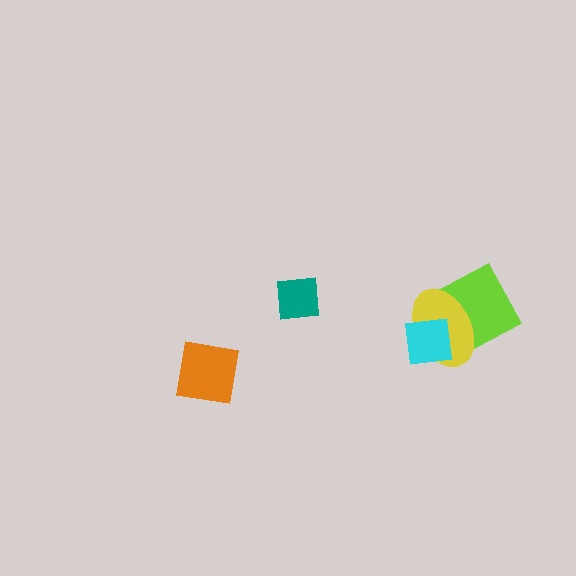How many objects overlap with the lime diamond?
2 objects overlap with the lime diamond.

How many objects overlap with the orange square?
0 objects overlap with the orange square.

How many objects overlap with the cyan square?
2 objects overlap with the cyan square.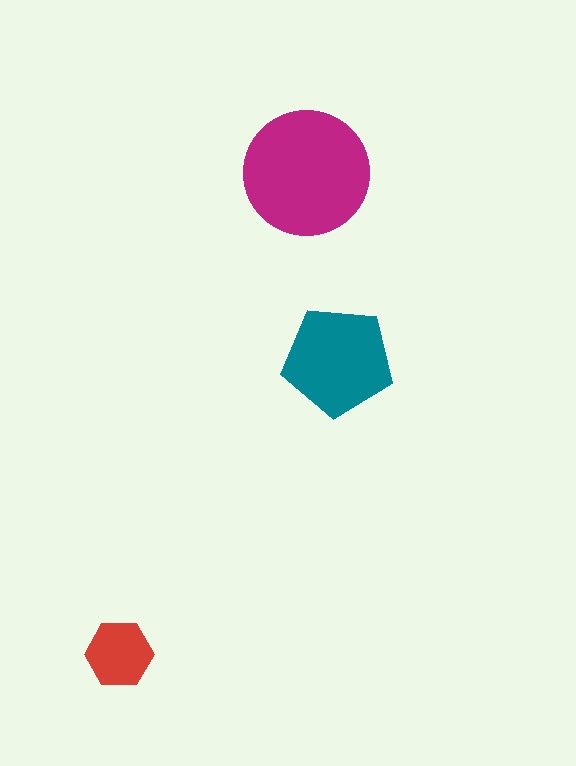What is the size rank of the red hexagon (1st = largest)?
3rd.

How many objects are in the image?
There are 3 objects in the image.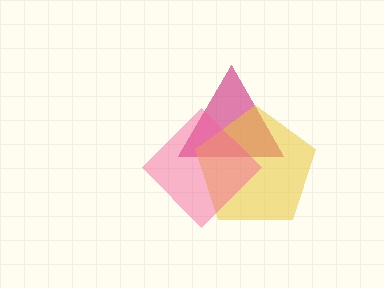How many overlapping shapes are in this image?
There are 3 overlapping shapes in the image.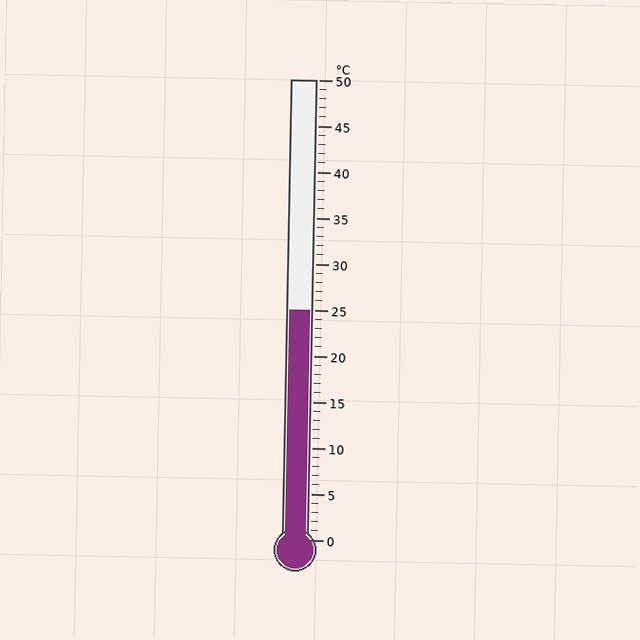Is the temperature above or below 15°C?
The temperature is above 15°C.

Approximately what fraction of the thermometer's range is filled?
The thermometer is filled to approximately 50% of its range.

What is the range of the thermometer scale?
The thermometer scale ranges from 0°C to 50°C.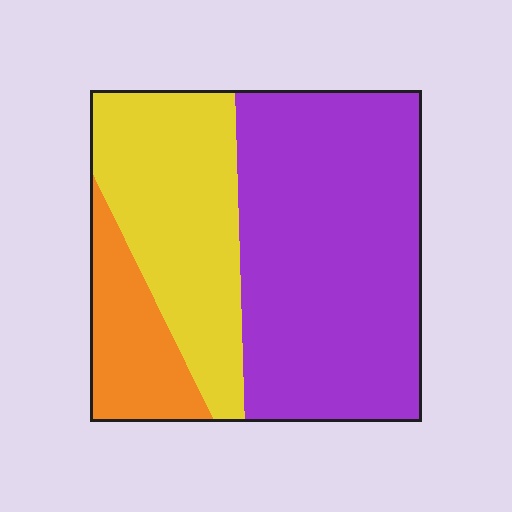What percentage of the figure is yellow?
Yellow covers around 30% of the figure.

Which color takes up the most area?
Purple, at roughly 55%.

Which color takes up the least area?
Orange, at roughly 15%.